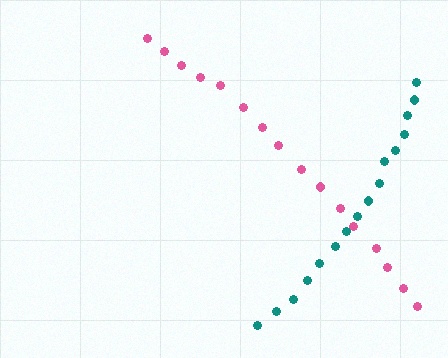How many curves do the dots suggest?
There are 2 distinct paths.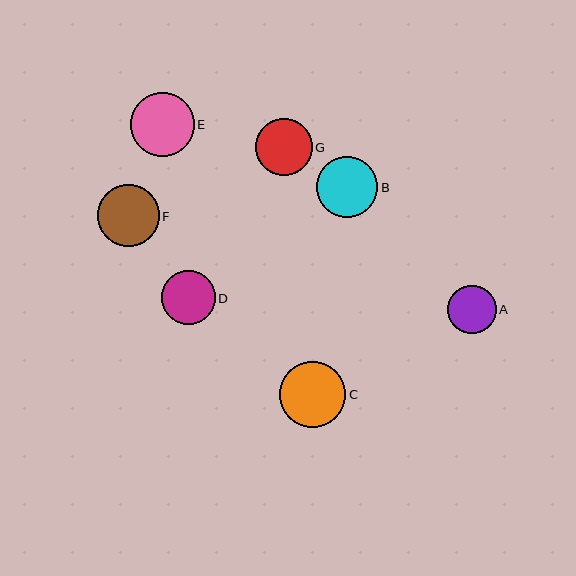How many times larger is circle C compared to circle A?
Circle C is approximately 1.4 times the size of circle A.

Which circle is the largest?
Circle C is the largest with a size of approximately 66 pixels.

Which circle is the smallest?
Circle A is the smallest with a size of approximately 49 pixels.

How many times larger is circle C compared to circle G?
Circle C is approximately 1.2 times the size of circle G.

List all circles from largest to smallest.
From largest to smallest: C, E, F, B, G, D, A.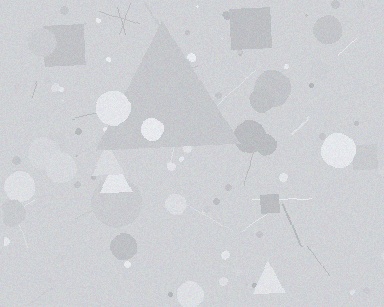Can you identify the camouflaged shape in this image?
The camouflaged shape is a triangle.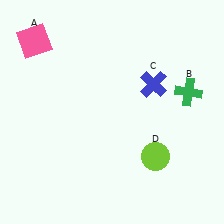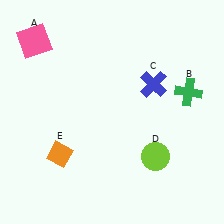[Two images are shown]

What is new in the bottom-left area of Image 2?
An orange diamond (E) was added in the bottom-left area of Image 2.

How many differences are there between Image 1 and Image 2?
There is 1 difference between the two images.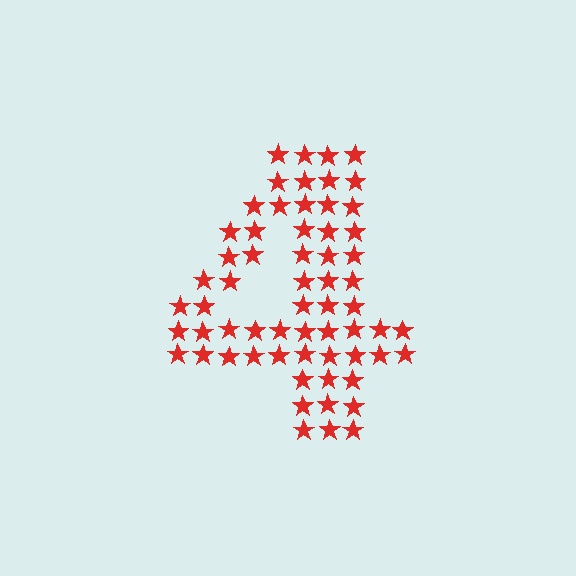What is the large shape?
The large shape is the digit 4.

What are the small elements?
The small elements are stars.